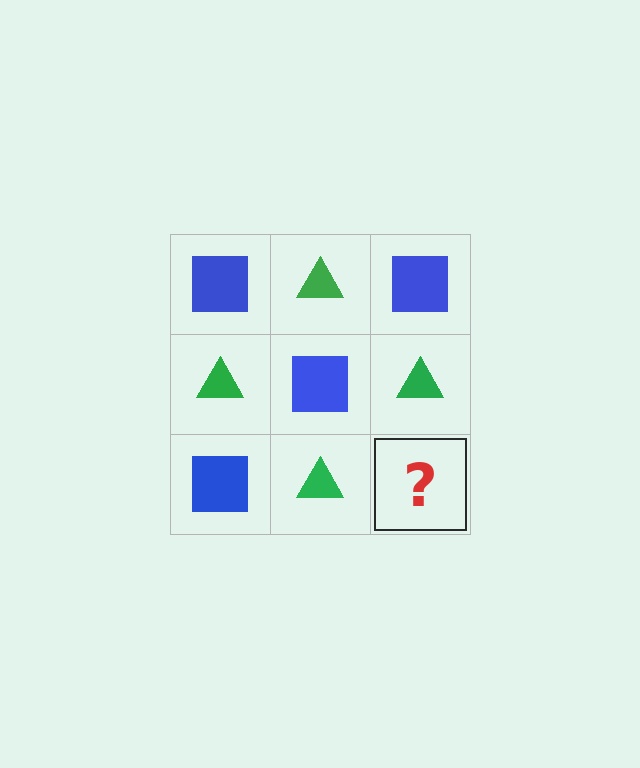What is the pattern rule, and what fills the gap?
The rule is that it alternates blue square and green triangle in a checkerboard pattern. The gap should be filled with a blue square.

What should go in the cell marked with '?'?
The missing cell should contain a blue square.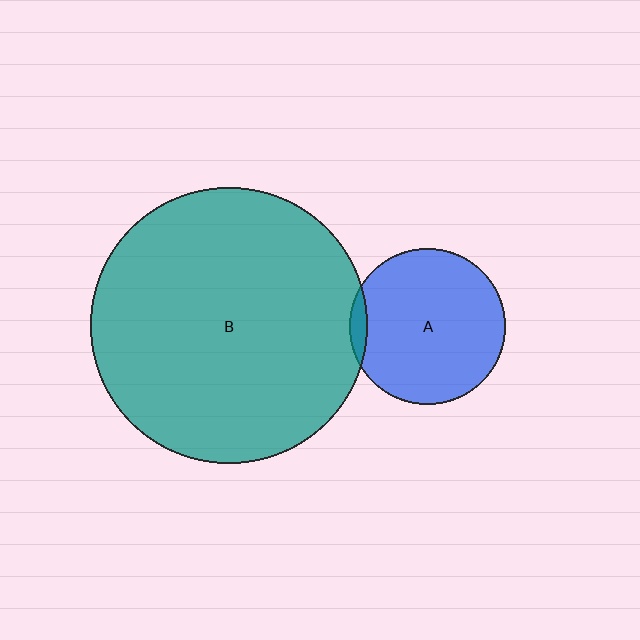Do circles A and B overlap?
Yes.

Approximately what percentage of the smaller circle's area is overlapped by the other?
Approximately 5%.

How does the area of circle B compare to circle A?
Approximately 3.1 times.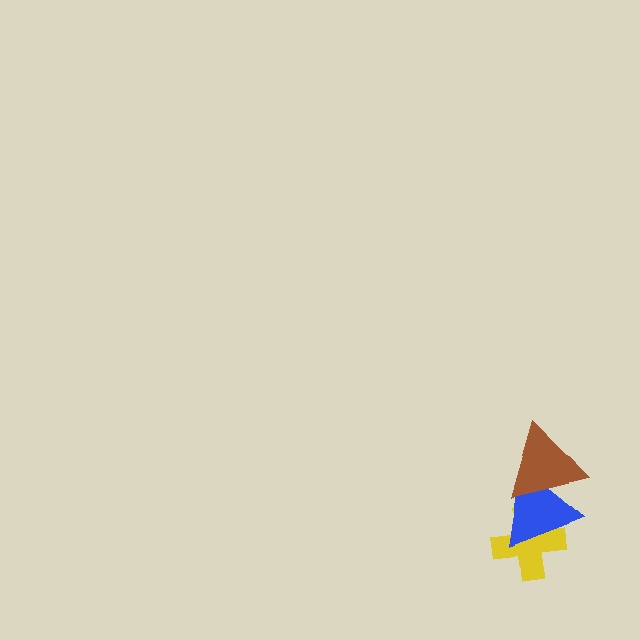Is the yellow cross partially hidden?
Yes, it is partially covered by another shape.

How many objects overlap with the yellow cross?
1 object overlaps with the yellow cross.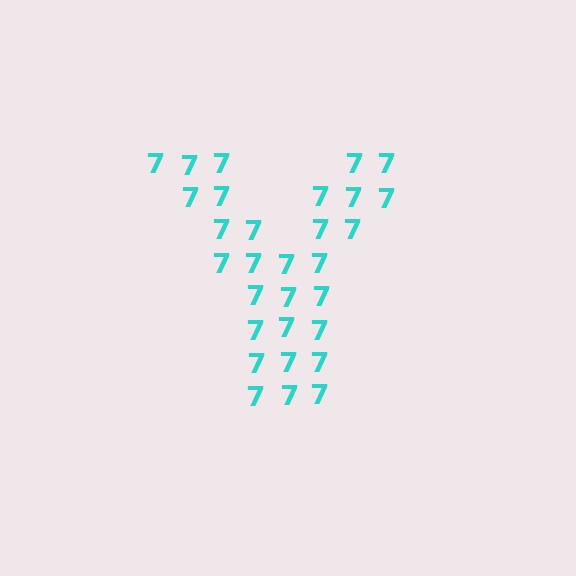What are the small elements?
The small elements are digit 7's.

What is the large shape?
The large shape is the letter Y.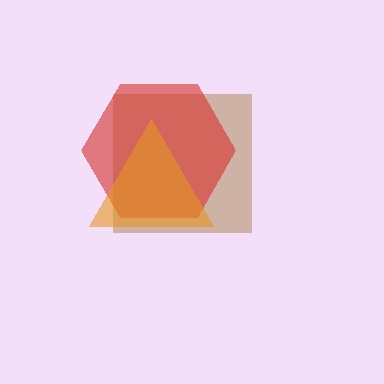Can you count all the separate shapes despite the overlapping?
Yes, there are 3 separate shapes.